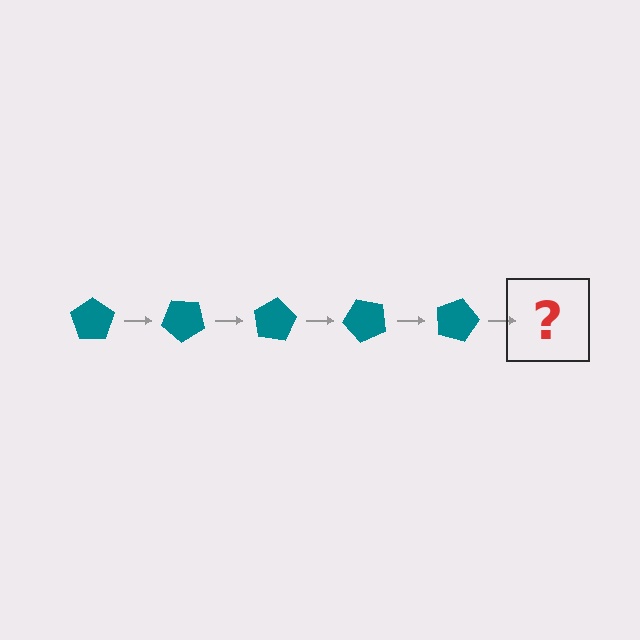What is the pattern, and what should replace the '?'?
The pattern is that the pentagon rotates 40 degrees each step. The '?' should be a teal pentagon rotated 200 degrees.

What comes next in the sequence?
The next element should be a teal pentagon rotated 200 degrees.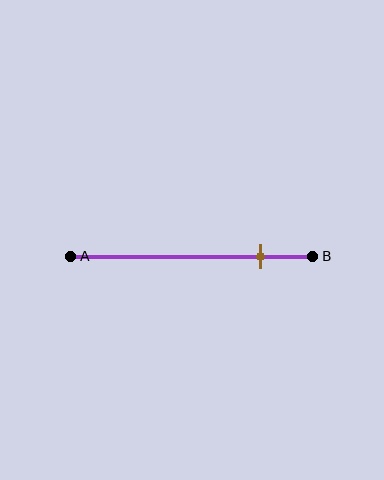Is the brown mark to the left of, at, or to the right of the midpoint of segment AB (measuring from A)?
The brown mark is to the right of the midpoint of segment AB.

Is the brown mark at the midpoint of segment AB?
No, the mark is at about 80% from A, not at the 50% midpoint.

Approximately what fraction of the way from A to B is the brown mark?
The brown mark is approximately 80% of the way from A to B.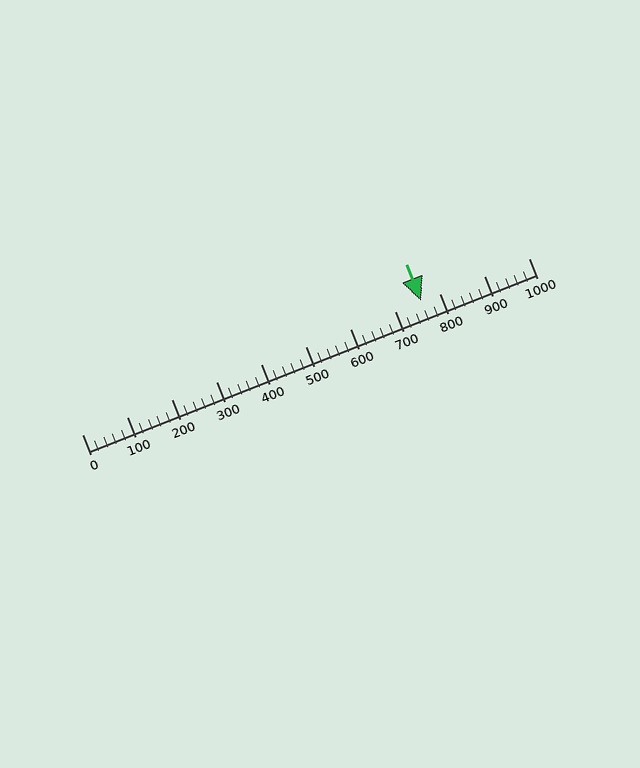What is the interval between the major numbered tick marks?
The major tick marks are spaced 100 units apart.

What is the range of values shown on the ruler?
The ruler shows values from 0 to 1000.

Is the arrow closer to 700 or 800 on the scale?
The arrow is closer to 800.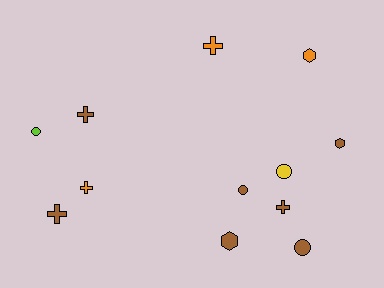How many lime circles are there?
There is 1 lime circle.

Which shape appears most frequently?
Cross, with 5 objects.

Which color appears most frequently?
Brown, with 7 objects.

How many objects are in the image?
There are 12 objects.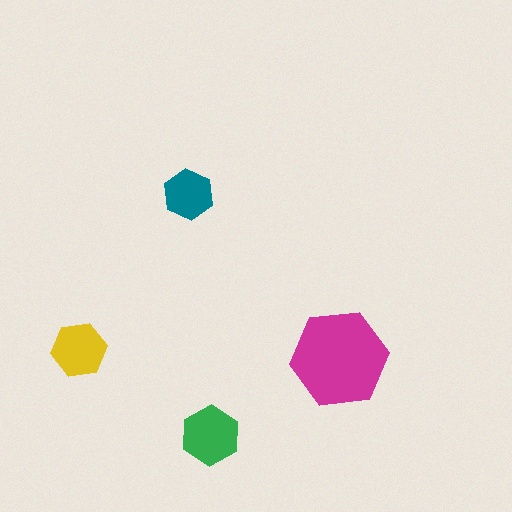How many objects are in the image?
There are 4 objects in the image.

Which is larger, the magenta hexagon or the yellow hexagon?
The magenta one.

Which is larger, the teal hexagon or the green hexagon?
The green one.